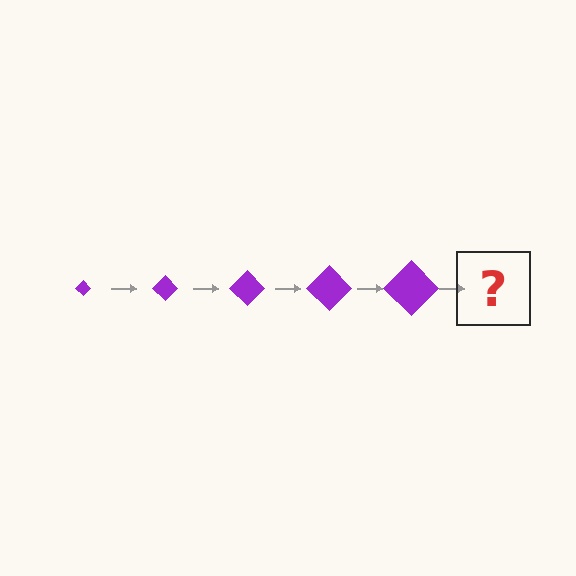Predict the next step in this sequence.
The next step is a purple diamond, larger than the previous one.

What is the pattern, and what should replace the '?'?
The pattern is that the diamond gets progressively larger each step. The '?' should be a purple diamond, larger than the previous one.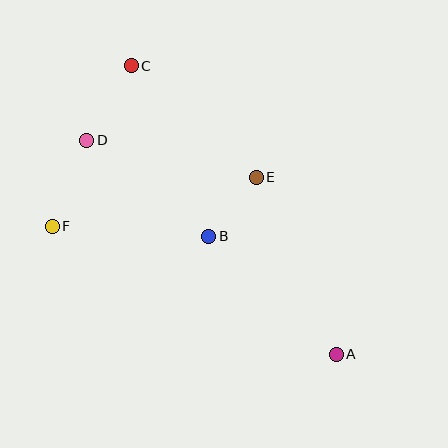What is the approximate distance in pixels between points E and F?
The distance between E and F is approximately 210 pixels.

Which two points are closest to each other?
Points B and E are closest to each other.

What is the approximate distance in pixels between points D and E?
The distance between D and E is approximately 173 pixels.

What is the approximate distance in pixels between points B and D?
The distance between B and D is approximately 155 pixels.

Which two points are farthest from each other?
Points A and C are farthest from each other.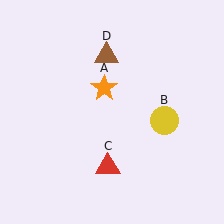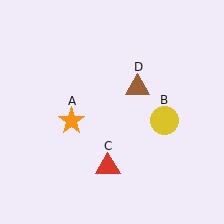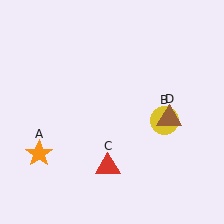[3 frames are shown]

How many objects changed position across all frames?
2 objects changed position: orange star (object A), brown triangle (object D).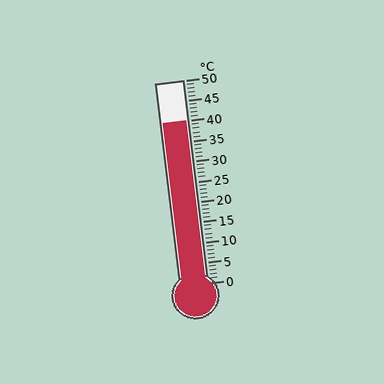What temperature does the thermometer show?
The thermometer shows approximately 40°C.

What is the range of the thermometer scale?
The thermometer scale ranges from 0°C to 50°C.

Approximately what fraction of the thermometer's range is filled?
The thermometer is filled to approximately 80% of its range.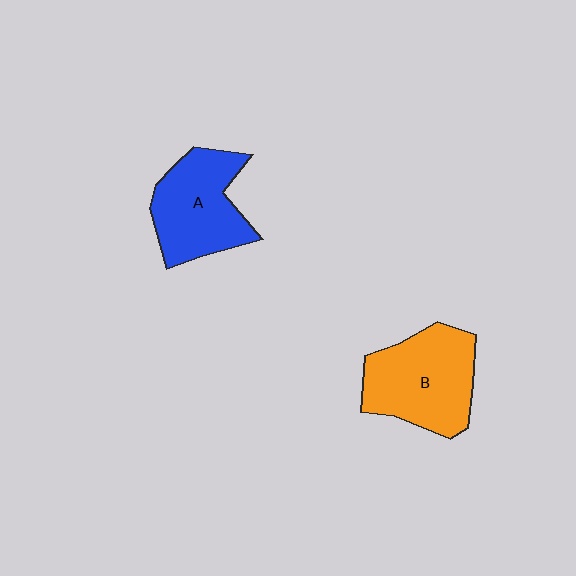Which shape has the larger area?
Shape B (orange).